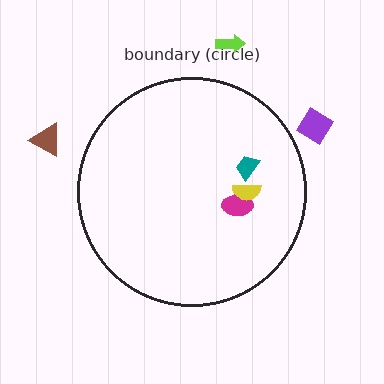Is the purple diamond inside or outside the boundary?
Outside.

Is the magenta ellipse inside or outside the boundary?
Inside.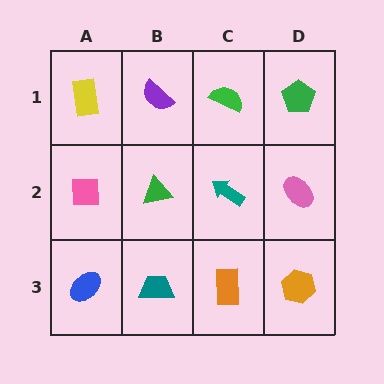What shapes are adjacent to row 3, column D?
A pink ellipse (row 2, column D), an orange rectangle (row 3, column C).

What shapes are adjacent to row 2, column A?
A yellow rectangle (row 1, column A), a blue ellipse (row 3, column A), a green triangle (row 2, column B).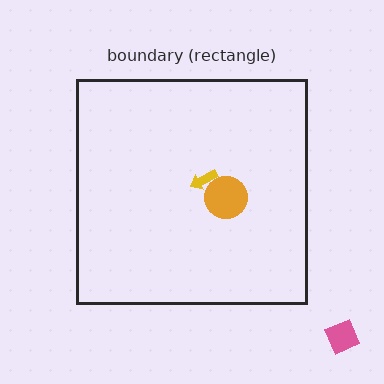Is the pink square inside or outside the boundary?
Outside.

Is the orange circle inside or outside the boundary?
Inside.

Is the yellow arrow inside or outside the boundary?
Inside.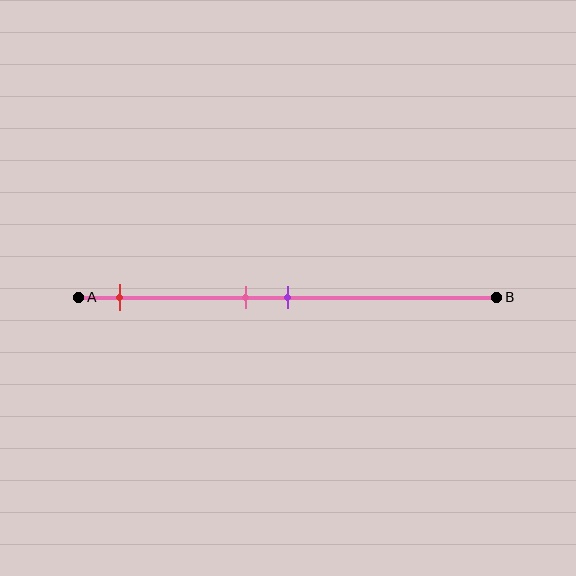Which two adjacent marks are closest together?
The pink and purple marks are the closest adjacent pair.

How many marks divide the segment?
There are 3 marks dividing the segment.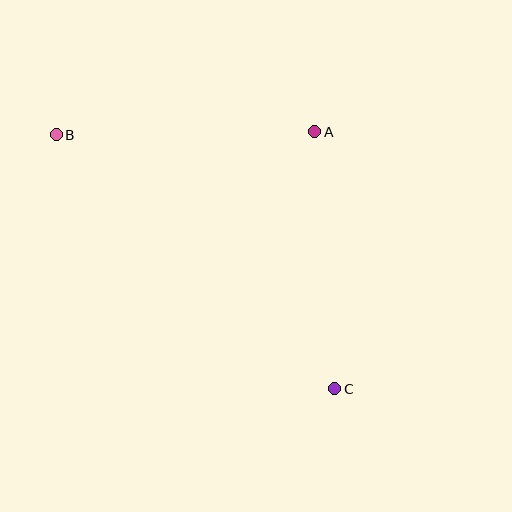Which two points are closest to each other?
Points A and C are closest to each other.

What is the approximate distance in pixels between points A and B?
The distance between A and B is approximately 259 pixels.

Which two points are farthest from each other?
Points B and C are farthest from each other.